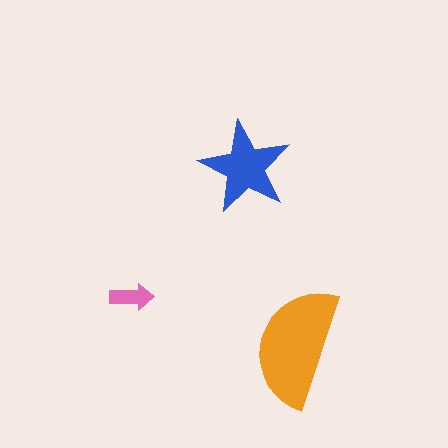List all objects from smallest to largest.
The pink arrow, the blue star, the orange semicircle.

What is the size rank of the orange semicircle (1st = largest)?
1st.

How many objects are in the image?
There are 3 objects in the image.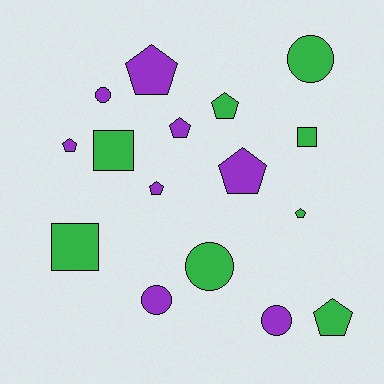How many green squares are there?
There are 3 green squares.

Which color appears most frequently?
Green, with 8 objects.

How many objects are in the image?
There are 16 objects.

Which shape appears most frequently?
Pentagon, with 8 objects.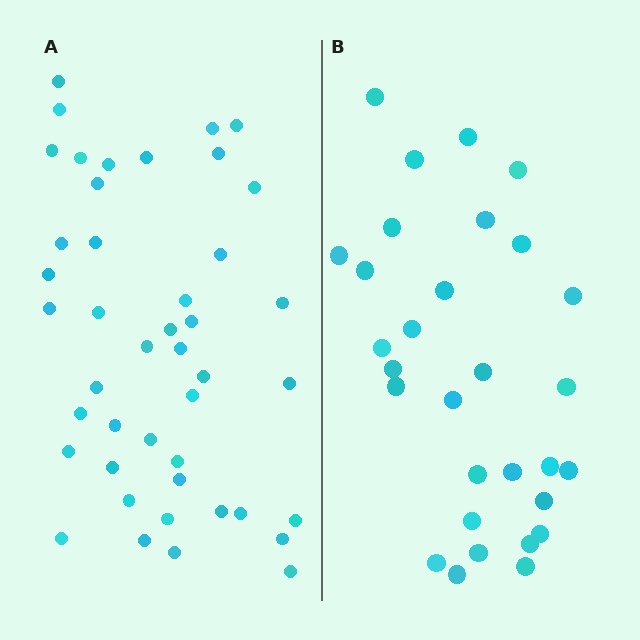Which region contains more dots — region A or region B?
Region A (the left region) has more dots.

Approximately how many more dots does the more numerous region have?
Region A has approximately 15 more dots than region B.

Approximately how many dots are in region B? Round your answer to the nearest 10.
About 30 dots.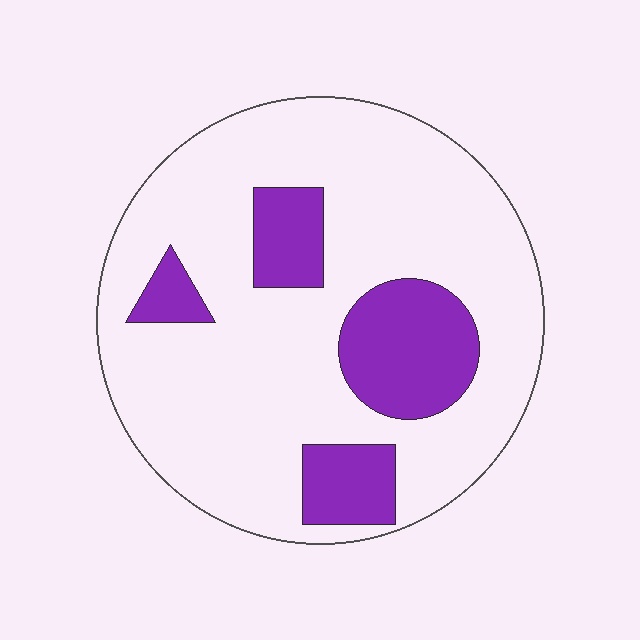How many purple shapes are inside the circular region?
4.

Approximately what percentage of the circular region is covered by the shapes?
Approximately 20%.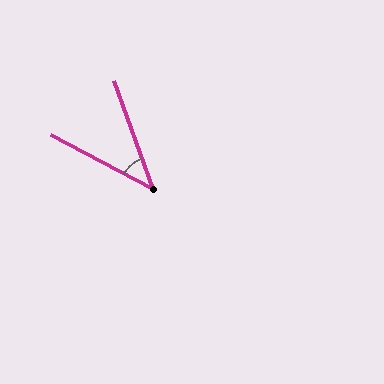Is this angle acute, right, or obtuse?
It is acute.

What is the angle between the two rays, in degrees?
Approximately 43 degrees.